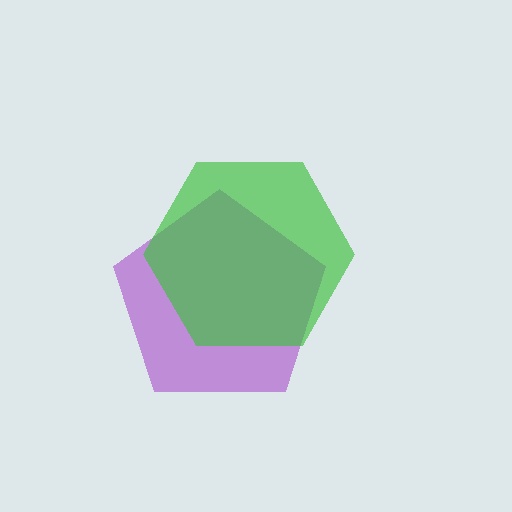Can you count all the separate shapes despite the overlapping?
Yes, there are 2 separate shapes.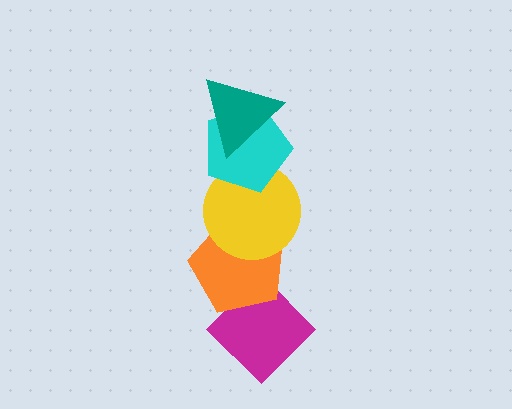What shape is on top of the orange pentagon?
The yellow circle is on top of the orange pentagon.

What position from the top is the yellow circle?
The yellow circle is 3rd from the top.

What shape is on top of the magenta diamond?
The orange pentagon is on top of the magenta diamond.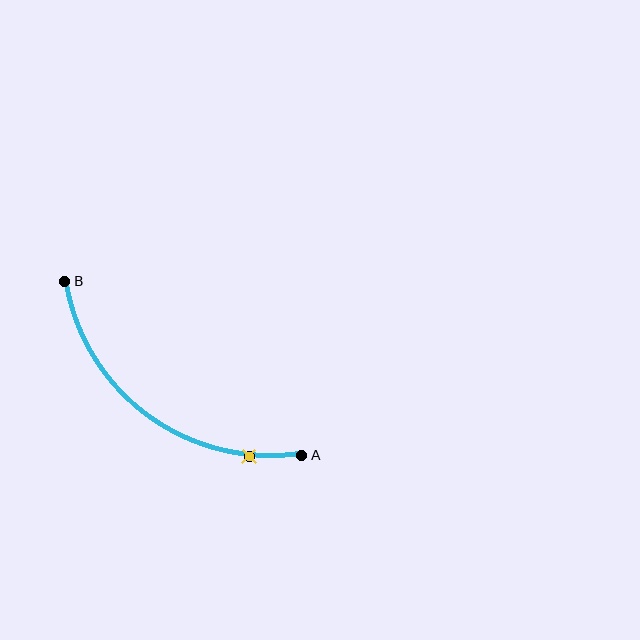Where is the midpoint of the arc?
The arc midpoint is the point on the curve farthest from the straight line joining A and B. It sits below and to the left of that line.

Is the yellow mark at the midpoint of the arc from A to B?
No. The yellow mark lies on the arc but is closer to endpoint A. The arc midpoint would be at the point on the curve equidistant along the arc from both A and B.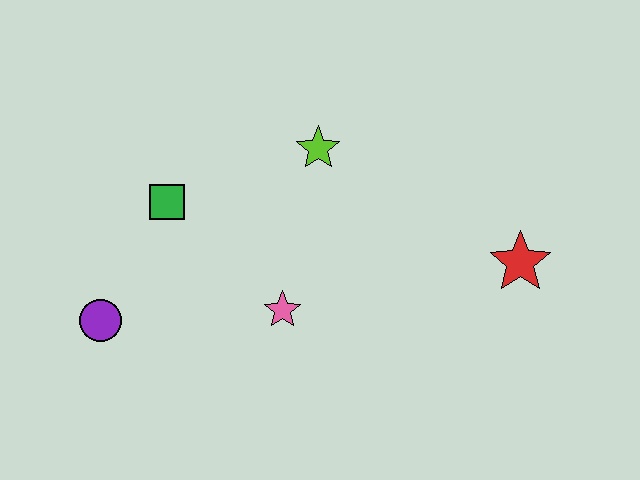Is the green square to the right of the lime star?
No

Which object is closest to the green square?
The purple circle is closest to the green square.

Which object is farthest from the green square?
The red star is farthest from the green square.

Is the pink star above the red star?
No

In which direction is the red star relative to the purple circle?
The red star is to the right of the purple circle.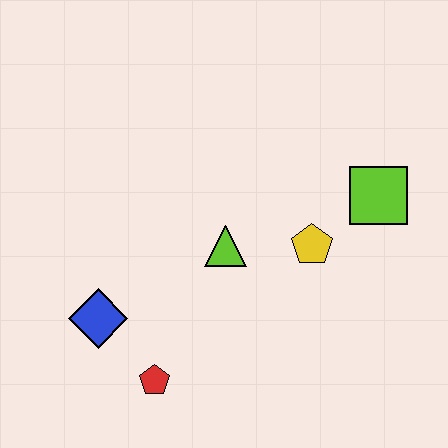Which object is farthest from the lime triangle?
The lime square is farthest from the lime triangle.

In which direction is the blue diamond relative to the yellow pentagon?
The blue diamond is to the left of the yellow pentagon.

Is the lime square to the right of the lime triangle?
Yes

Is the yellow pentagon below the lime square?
Yes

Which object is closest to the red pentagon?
The blue diamond is closest to the red pentagon.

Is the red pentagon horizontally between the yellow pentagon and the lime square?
No